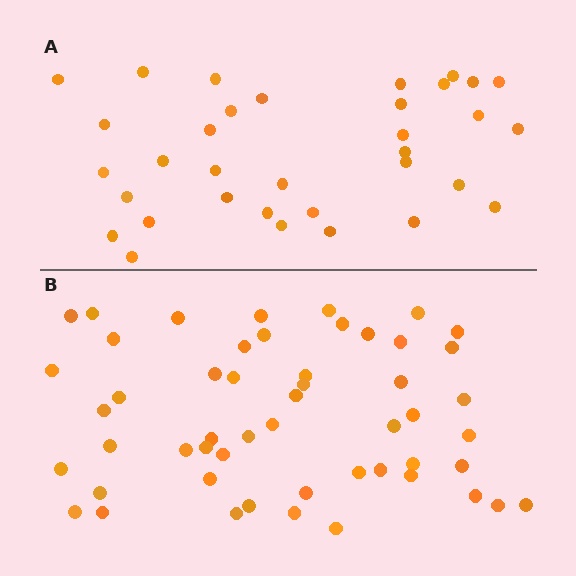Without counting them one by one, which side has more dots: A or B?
Region B (the bottom region) has more dots.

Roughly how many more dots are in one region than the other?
Region B has approximately 20 more dots than region A.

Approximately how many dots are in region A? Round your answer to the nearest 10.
About 30 dots. (The exact count is 34, which rounds to 30.)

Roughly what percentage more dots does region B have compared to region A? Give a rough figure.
About 55% more.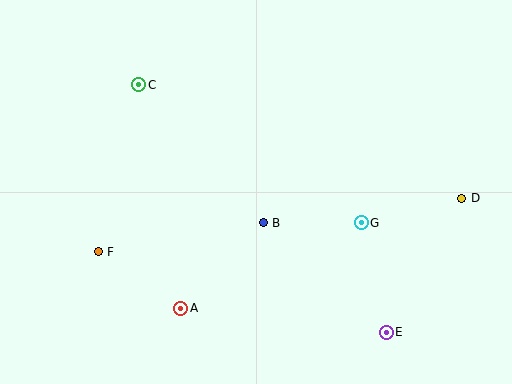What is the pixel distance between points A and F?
The distance between A and F is 100 pixels.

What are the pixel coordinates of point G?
Point G is at (361, 223).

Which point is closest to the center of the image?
Point B at (263, 223) is closest to the center.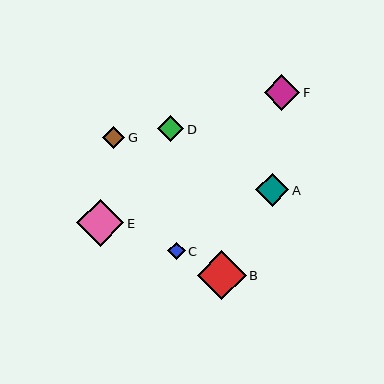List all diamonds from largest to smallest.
From largest to smallest: B, E, F, A, D, G, C.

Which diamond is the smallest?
Diamond C is the smallest with a size of approximately 17 pixels.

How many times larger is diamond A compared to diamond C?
Diamond A is approximately 1.9 times the size of diamond C.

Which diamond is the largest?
Diamond B is the largest with a size of approximately 49 pixels.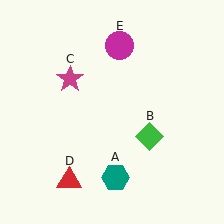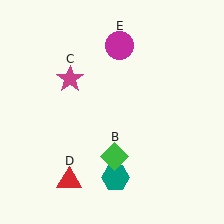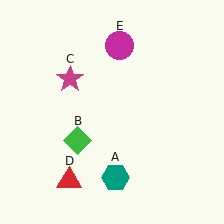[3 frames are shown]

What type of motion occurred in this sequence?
The green diamond (object B) rotated clockwise around the center of the scene.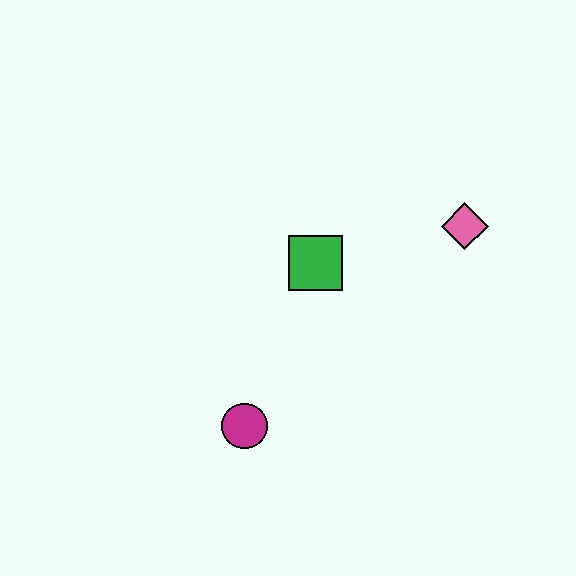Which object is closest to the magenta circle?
The green square is closest to the magenta circle.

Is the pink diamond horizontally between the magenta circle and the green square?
No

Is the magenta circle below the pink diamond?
Yes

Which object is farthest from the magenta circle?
The pink diamond is farthest from the magenta circle.